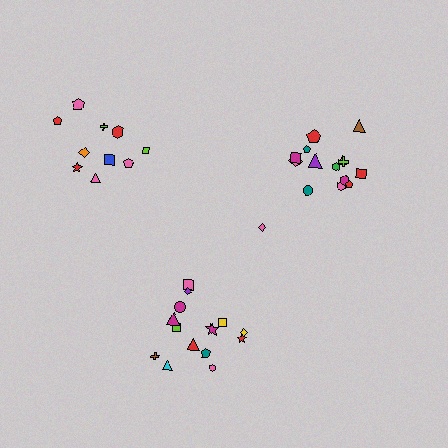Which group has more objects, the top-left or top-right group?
The top-right group.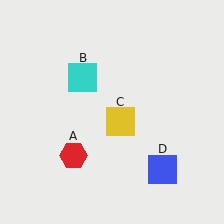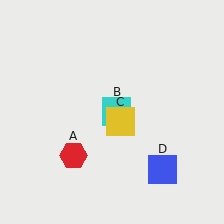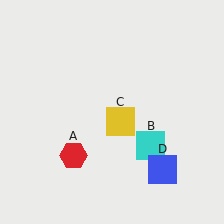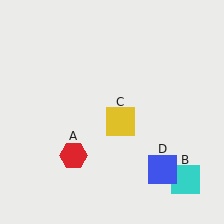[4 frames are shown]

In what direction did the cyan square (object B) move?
The cyan square (object B) moved down and to the right.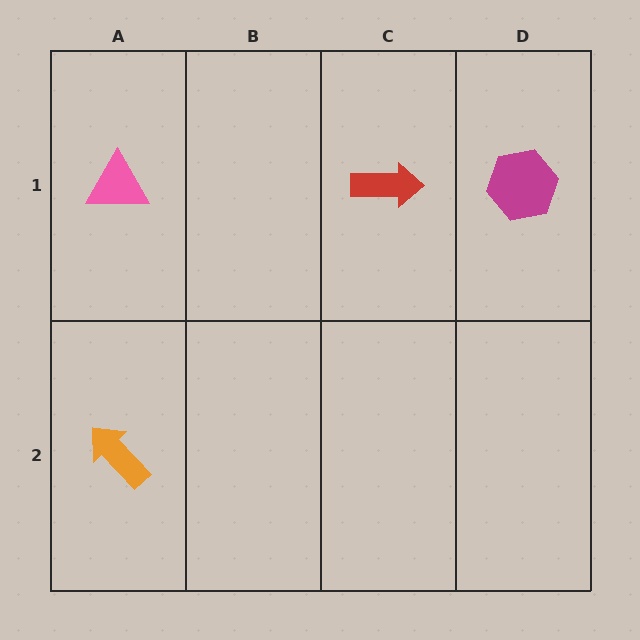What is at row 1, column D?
A magenta hexagon.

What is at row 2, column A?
An orange arrow.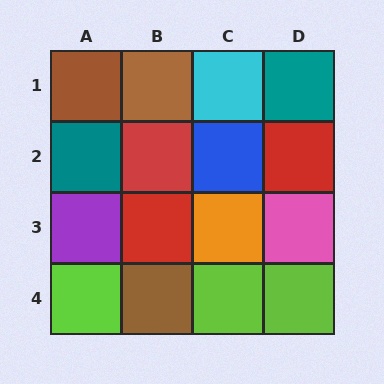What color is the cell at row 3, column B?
Red.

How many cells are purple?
1 cell is purple.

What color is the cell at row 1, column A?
Brown.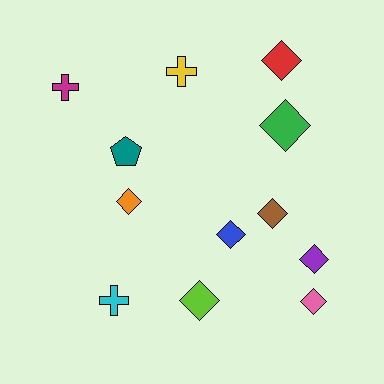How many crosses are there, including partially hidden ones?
There are 3 crosses.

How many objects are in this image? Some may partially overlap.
There are 12 objects.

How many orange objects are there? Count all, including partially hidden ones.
There is 1 orange object.